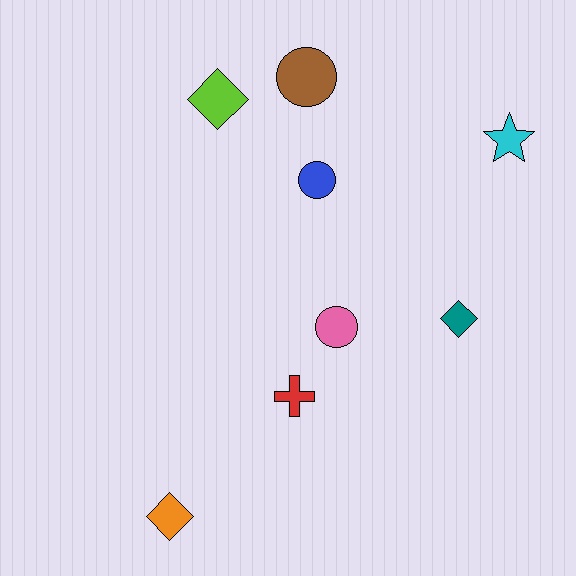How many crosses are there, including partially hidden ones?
There is 1 cross.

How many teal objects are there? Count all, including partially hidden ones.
There is 1 teal object.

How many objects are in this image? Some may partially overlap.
There are 8 objects.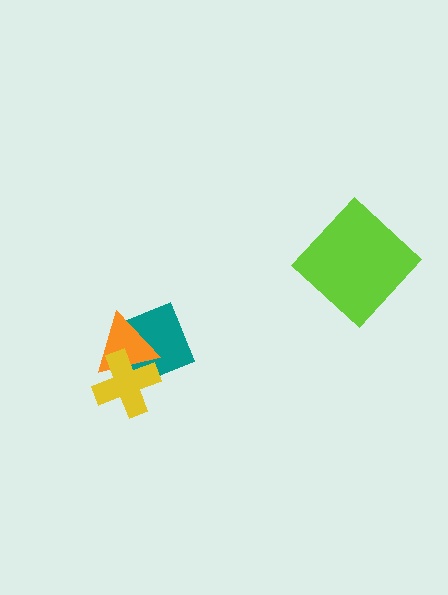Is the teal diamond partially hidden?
Yes, it is partially covered by another shape.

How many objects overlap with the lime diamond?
0 objects overlap with the lime diamond.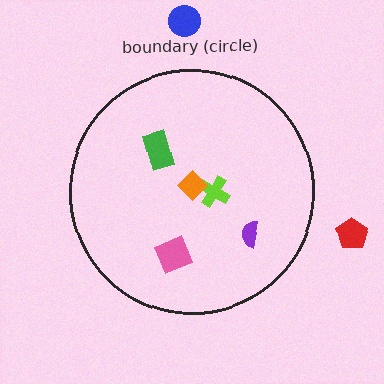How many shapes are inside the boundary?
5 inside, 2 outside.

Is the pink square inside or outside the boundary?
Inside.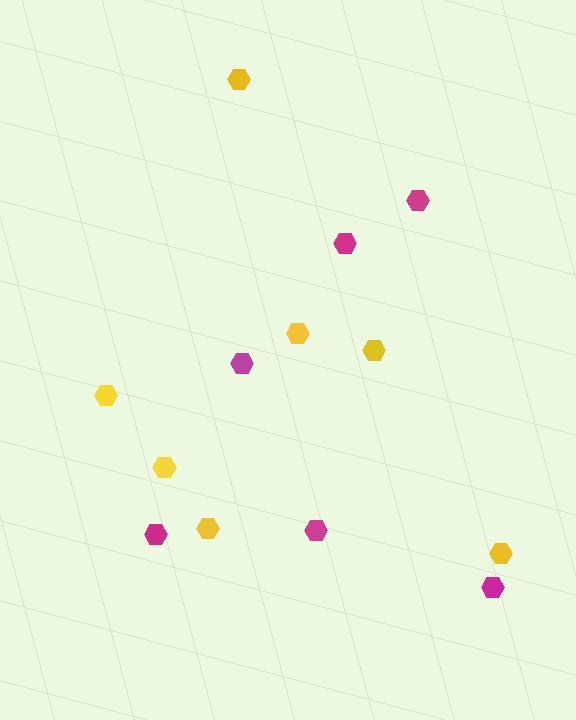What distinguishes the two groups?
There are 2 groups: one group of yellow hexagons (7) and one group of magenta hexagons (6).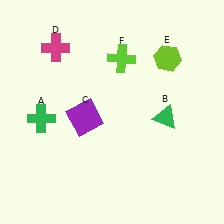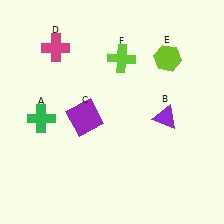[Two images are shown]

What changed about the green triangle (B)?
In Image 1, B is green. In Image 2, it changed to purple.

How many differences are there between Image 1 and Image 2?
There is 1 difference between the two images.